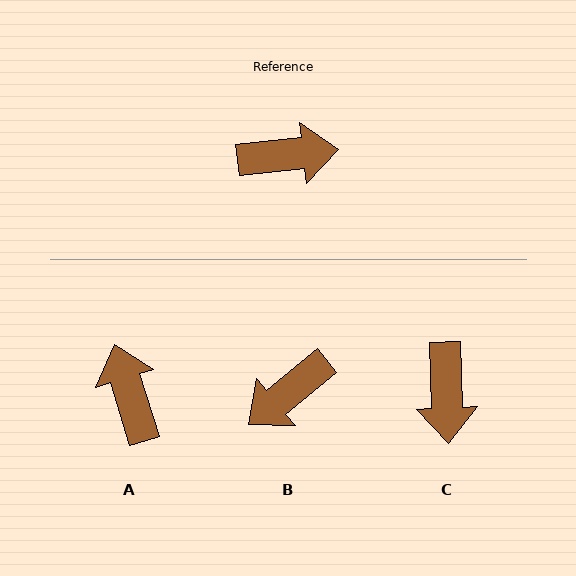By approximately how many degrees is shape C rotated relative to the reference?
Approximately 94 degrees clockwise.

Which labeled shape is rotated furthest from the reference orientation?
B, about 147 degrees away.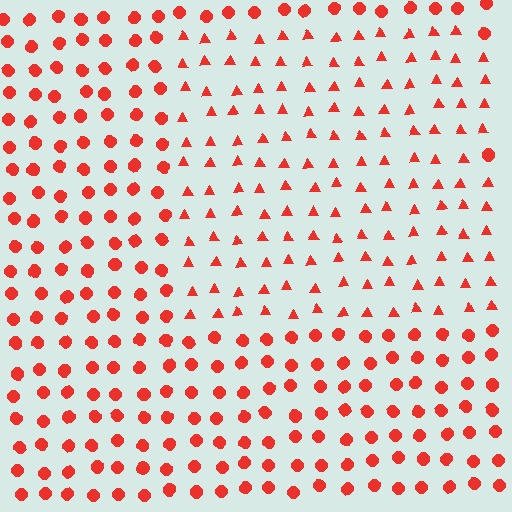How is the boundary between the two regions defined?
The boundary is defined by a change in element shape: triangles inside vs. circles outside. All elements share the same color and spacing.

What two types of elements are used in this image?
The image uses triangles inside the rectangle region and circles outside it.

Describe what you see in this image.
The image is filled with small red elements arranged in a uniform grid. A rectangle-shaped region contains triangles, while the surrounding area contains circles. The boundary is defined purely by the change in element shape.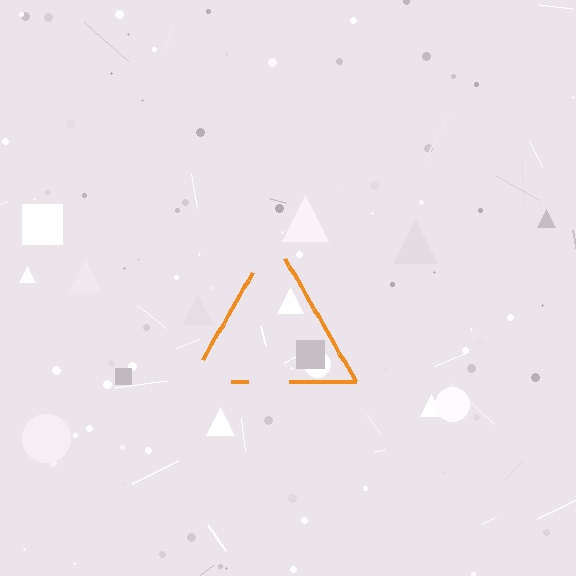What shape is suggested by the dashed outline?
The dashed outline suggests a triangle.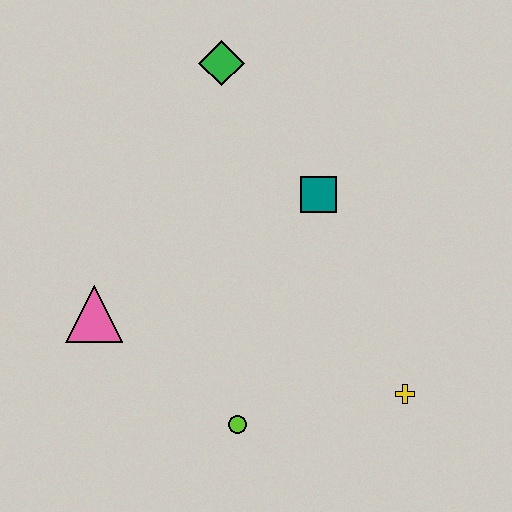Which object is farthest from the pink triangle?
The yellow cross is farthest from the pink triangle.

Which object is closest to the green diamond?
The teal square is closest to the green diamond.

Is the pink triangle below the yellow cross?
No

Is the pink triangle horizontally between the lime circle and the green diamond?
No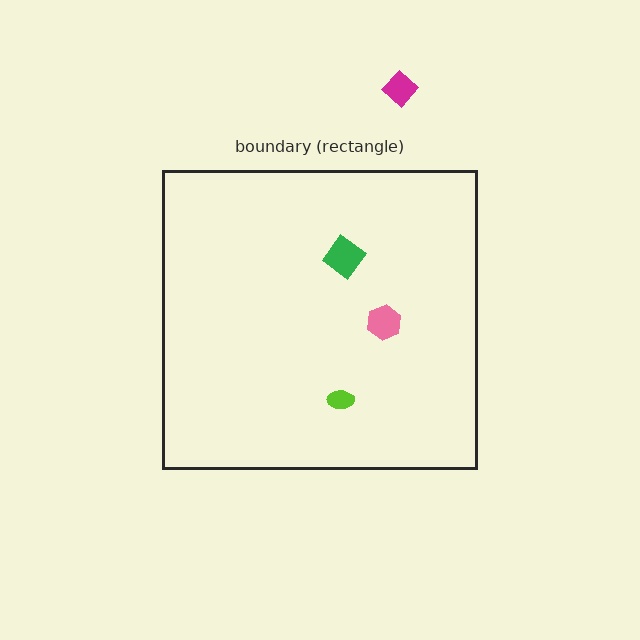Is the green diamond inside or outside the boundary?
Inside.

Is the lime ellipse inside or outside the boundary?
Inside.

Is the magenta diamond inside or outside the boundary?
Outside.